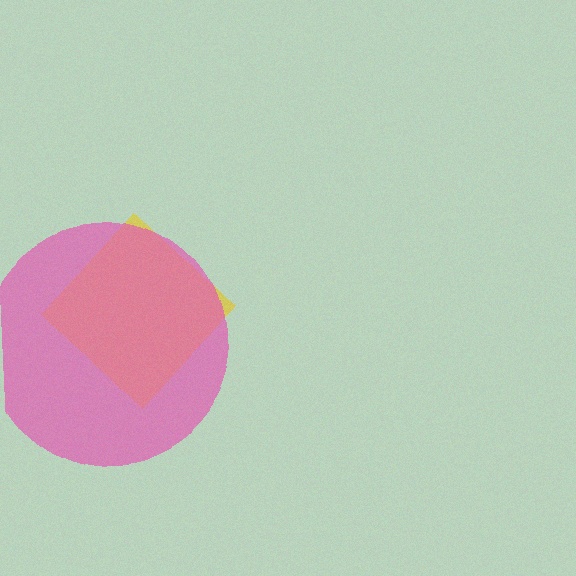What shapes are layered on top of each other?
The layered shapes are: a yellow diamond, a pink circle.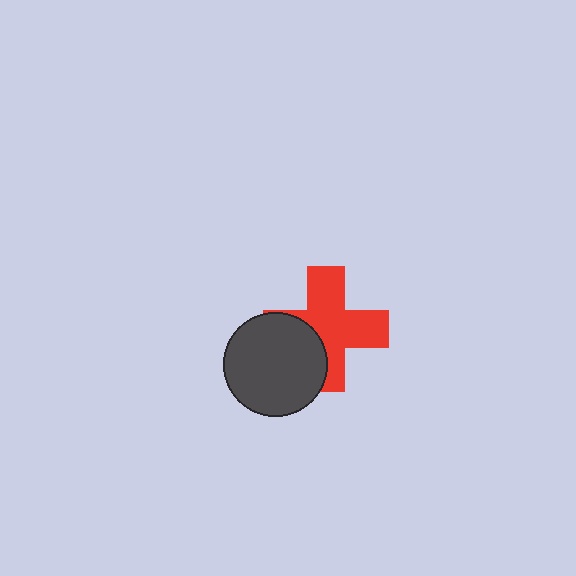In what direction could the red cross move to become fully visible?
The red cross could move toward the upper-right. That would shift it out from behind the dark gray circle entirely.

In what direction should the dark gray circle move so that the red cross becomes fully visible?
The dark gray circle should move toward the lower-left. That is the shortest direction to clear the overlap and leave the red cross fully visible.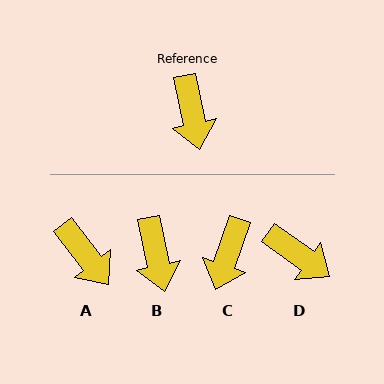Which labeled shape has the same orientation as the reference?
B.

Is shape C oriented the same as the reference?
No, it is off by about 31 degrees.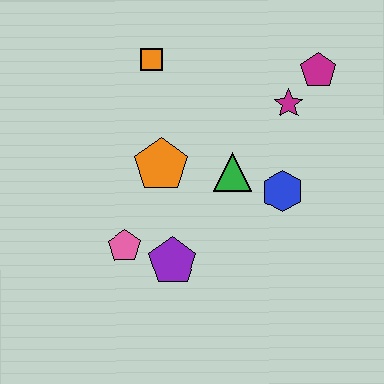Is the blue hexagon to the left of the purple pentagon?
No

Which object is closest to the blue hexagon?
The green triangle is closest to the blue hexagon.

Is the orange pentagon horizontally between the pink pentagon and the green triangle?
Yes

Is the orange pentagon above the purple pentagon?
Yes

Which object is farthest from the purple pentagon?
The magenta pentagon is farthest from the purple pentagon.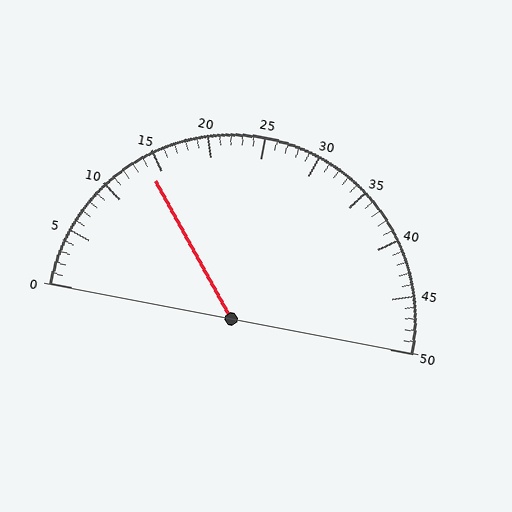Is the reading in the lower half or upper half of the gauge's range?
The reading is in the lower half of the range (0 to 50).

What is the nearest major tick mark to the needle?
The nearest major tick mark is 15.